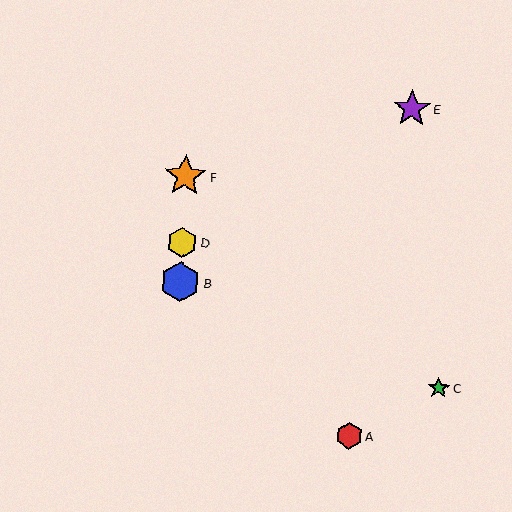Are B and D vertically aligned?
Yes, both are at x≈180.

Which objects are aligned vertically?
Objects B, D, F are aligned vertically.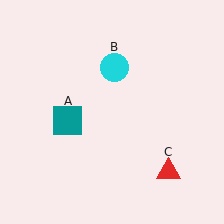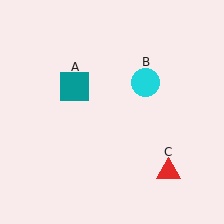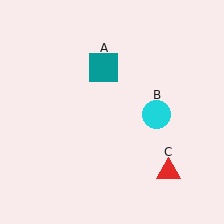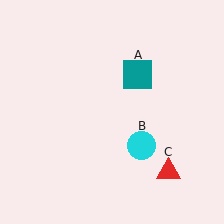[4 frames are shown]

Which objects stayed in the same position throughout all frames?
Red triangle (object C) remained stationary.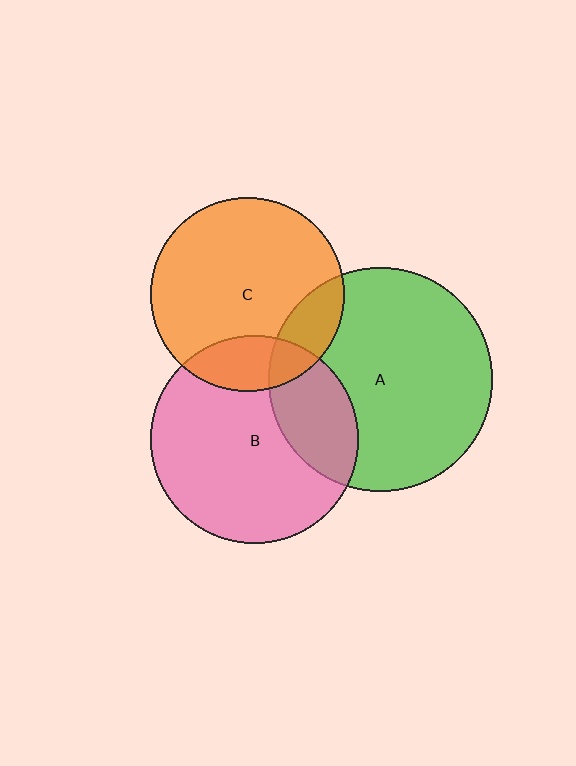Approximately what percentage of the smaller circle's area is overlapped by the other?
Approximately 15%.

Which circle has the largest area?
Circle A (green).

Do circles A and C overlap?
Yes.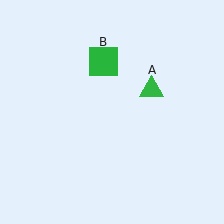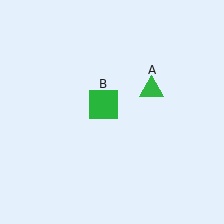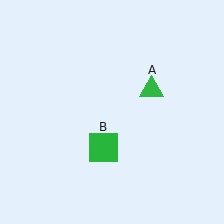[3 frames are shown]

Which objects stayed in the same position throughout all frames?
Green triangle (object A) remained stationary.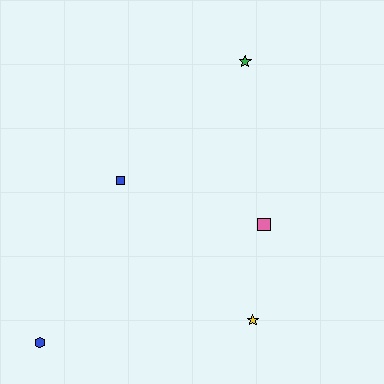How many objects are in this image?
There are 5 objects.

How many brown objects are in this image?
There are no brown objects.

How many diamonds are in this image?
There are no diamonds.